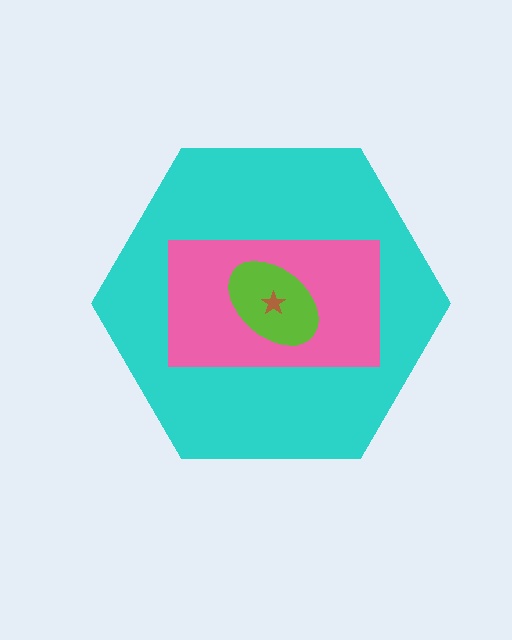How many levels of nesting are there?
4.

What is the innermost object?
The brown star.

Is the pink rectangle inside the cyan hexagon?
Yes.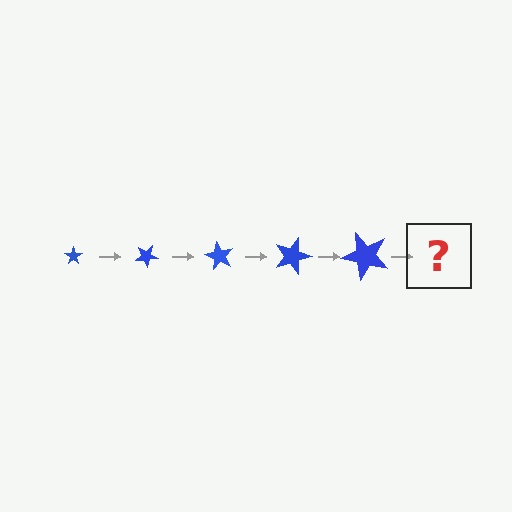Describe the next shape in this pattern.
It should be a star, larger than the previous one and rotated 150 degrees from the start.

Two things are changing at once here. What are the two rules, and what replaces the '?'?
The two rules are that the star grows larger each step and it rotates 30 degrees each step. The '?' should be a star, larger than the previous one and rotated 150 degrees from the start.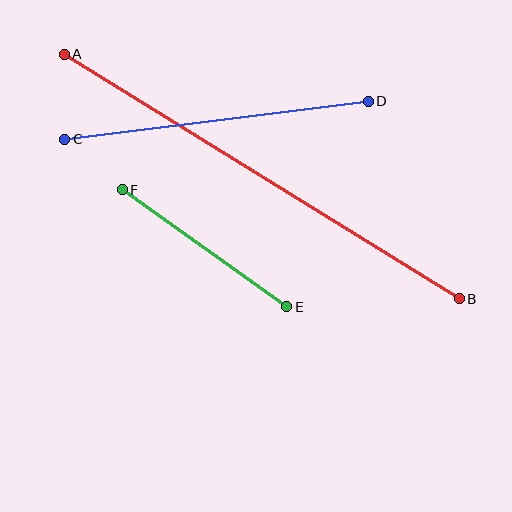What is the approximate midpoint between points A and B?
The midpoint is at approximately (262, 177) pixels.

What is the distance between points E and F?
The distance is approximately 202 pixels.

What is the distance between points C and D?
The distance is approximately 306 pixels.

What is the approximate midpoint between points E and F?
The midpoint is at approximately (205, 248) pixels.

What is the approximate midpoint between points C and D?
The midpoint is at approximately (217, 120) pixels.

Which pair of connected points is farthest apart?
Points A and B are farthest apart.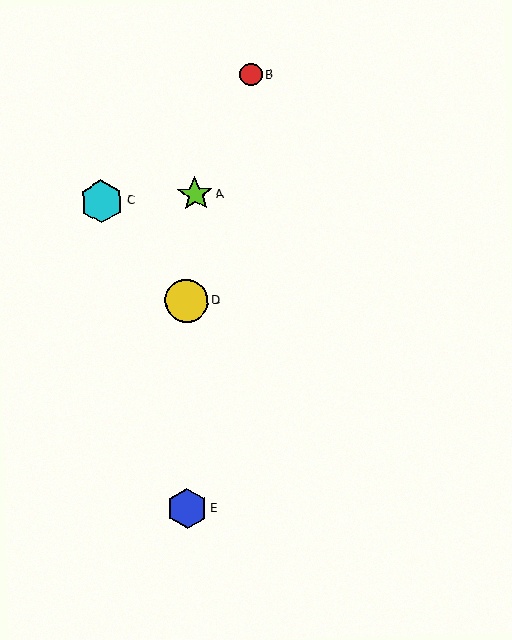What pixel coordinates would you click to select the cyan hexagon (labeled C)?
Click at (102, 202) to select the cyan hexagon C.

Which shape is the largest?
The yellow circle (labeled D) is the largest.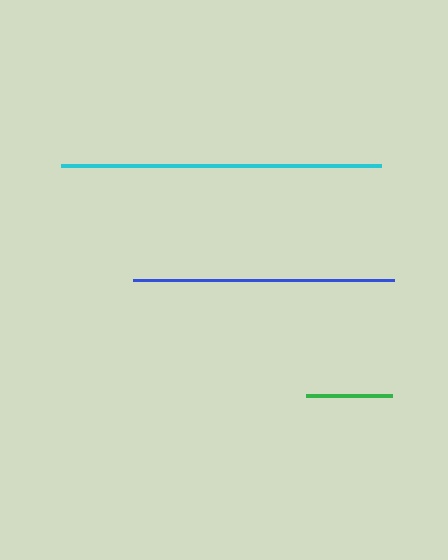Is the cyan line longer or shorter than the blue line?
The cyan line is longer than the blue line.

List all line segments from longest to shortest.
From longest to shortest: cyan, blue, green.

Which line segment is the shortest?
The green line is the shortest at approximately 86 pixels.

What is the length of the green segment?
The green segment is approximately 86 pixels long.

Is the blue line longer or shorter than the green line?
The blue line is longer than the green line.